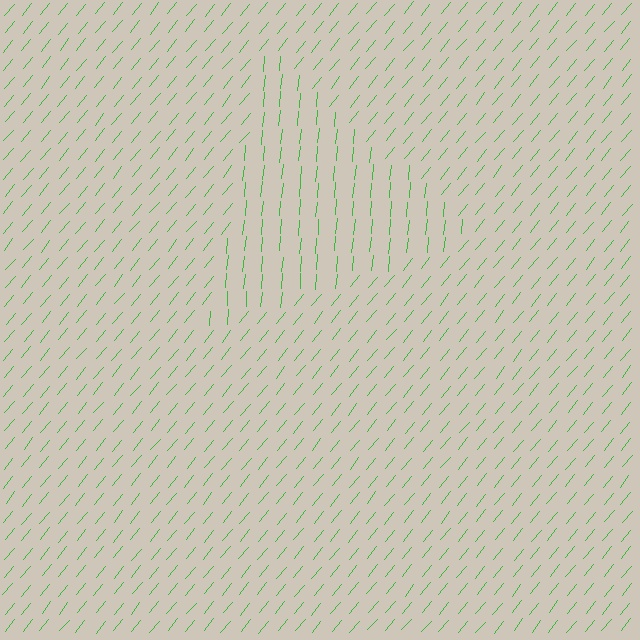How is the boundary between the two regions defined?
The boundary is defined purely by a change in line orientation (approximately 34 degrees difference). All lines are the same color and thickness.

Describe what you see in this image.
The image is filled with small green line segments. A triangle region in the image has lines oriented differently from the surrounding lines, creating a visible texture boundary.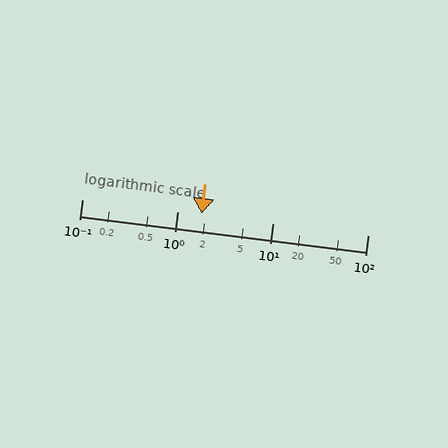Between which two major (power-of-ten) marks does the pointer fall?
The pointer is between 1 and 10.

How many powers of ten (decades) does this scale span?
The scale spans 3 decades, from 0.1 to 100.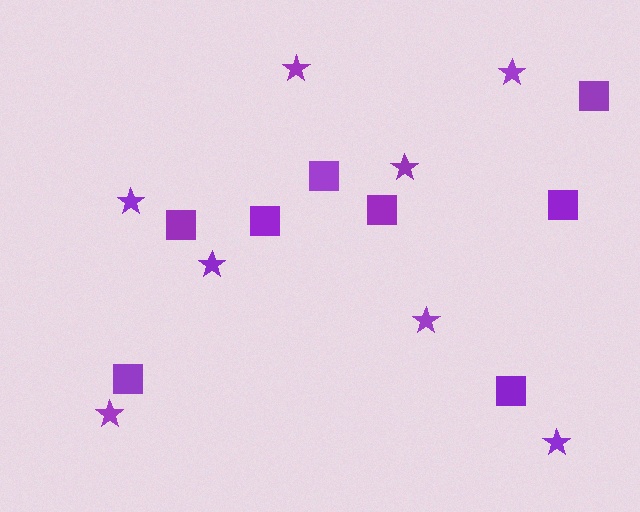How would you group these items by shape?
There are 2 groups: one group of squares (8) and one group of stars (8).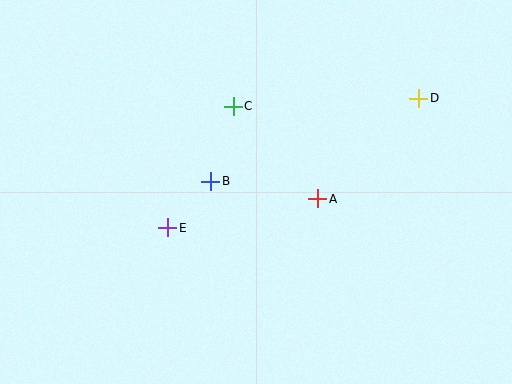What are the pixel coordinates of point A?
Point A is at (318, 199).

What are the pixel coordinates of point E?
Point E is at (168, 228).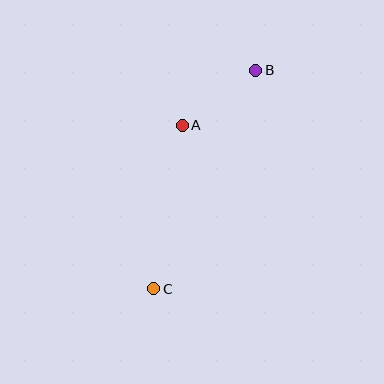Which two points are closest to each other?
Points A and B are closest to each other.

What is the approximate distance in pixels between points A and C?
The distance between A and C is approximately 166 pixels.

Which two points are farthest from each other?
Points B and C are farthest from each other.